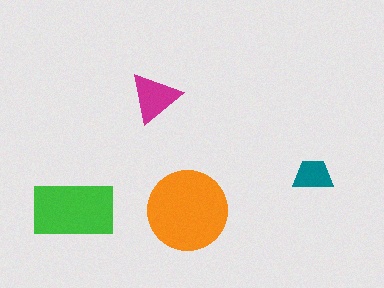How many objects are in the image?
There are 4 objects in the image.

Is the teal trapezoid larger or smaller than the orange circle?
Smaller.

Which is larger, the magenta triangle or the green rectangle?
The green rectangle.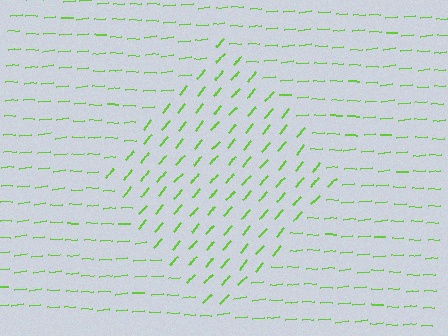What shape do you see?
I see a diamond.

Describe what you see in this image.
The image is filled with small lime line segments. A diamond region in the image has lines oriented differently from the surrounding lines, creating a visible texture boundary.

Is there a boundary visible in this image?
Yes, there is a texture boundary formed by a change in line orientation.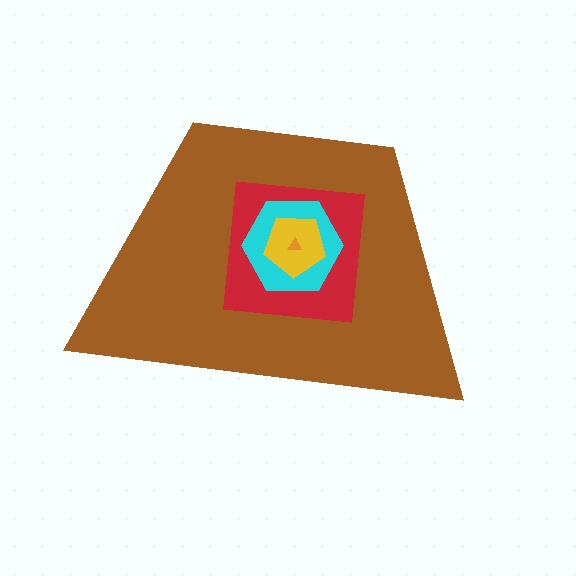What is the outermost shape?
The brown trapezoid.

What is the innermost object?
The orange triangle.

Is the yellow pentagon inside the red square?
Yes.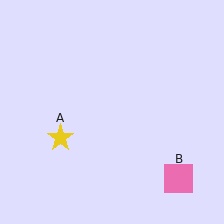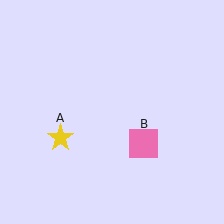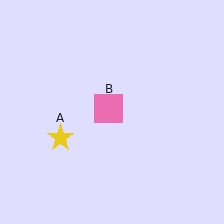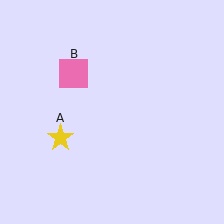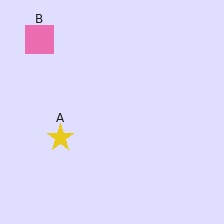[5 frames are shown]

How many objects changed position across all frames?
1 object changed position: pink square (object B).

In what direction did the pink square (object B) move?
The pink square (object B) moved up and to the left.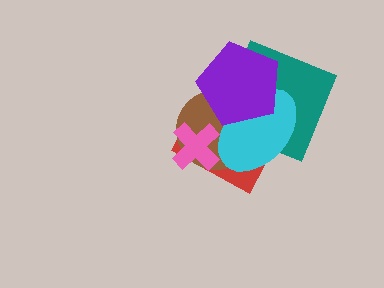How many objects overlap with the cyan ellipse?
5 objects overlap with the cyan ellipse.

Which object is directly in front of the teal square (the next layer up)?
The red rectangle is directly in front of the teal square.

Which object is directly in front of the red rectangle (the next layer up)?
The brown circle is directly in front of the red rectangle.